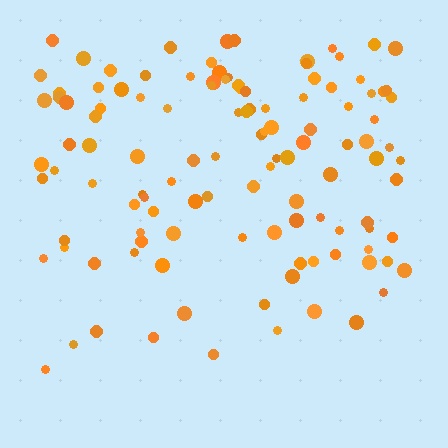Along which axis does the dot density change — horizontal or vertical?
Vertical.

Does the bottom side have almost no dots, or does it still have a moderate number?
Still a moderate number, just noticeably fewer than the top.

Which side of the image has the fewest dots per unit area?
The bottom.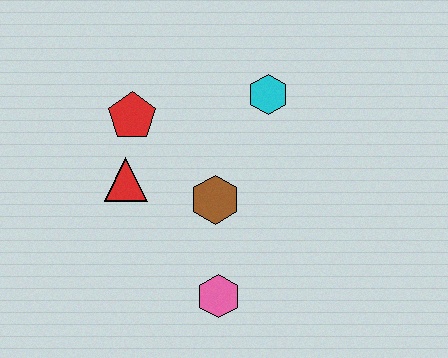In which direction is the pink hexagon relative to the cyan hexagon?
The pink hexagon is below the cyan hexagon.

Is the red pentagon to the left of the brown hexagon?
Yes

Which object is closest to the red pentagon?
The red triangle is closest to the red pentagon.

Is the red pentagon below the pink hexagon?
No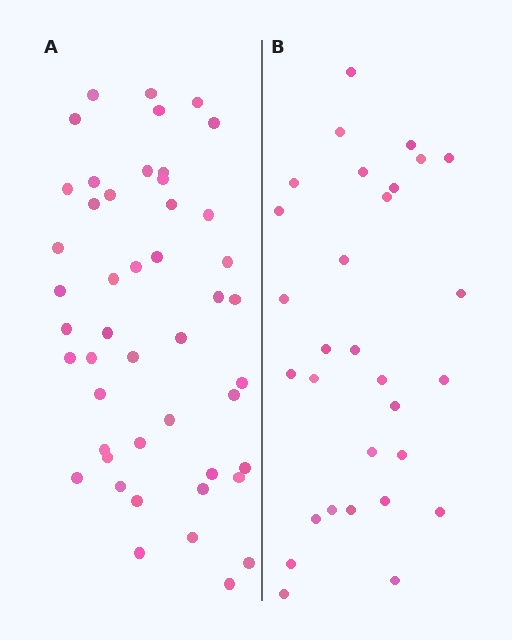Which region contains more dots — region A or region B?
Region A (the left region) has more dots.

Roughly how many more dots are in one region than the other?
Region A has approximately 15 more dots than region B.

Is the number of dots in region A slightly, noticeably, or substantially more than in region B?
Region A has substantially more. The ratio is roughly 1.6 to 1.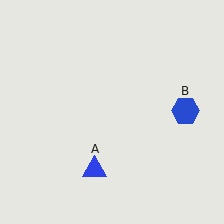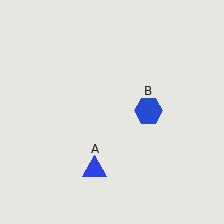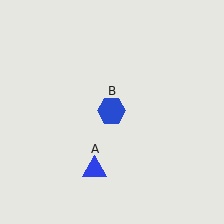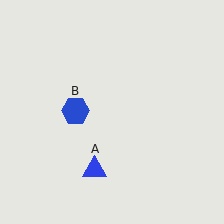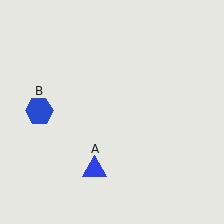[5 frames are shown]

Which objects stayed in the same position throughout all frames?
Blue triangle (object A) remained stationary.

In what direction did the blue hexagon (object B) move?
The blue hexagon (object B) moved left.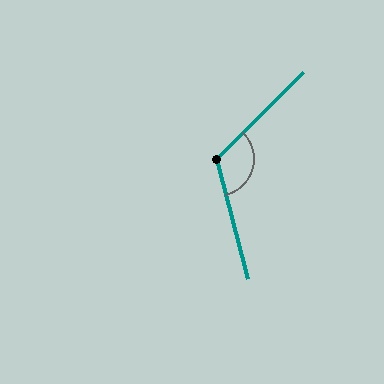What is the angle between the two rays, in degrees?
Approximately 120 degrees.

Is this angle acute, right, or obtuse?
It is obtuse.